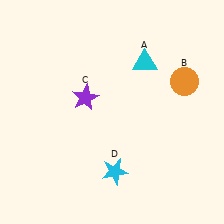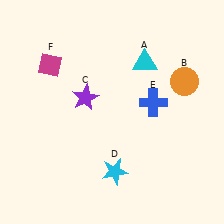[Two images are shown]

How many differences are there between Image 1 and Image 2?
There are 2 differences between the two images.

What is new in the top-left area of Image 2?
A magenta diamond (F) was added in the top-left area of Image 2.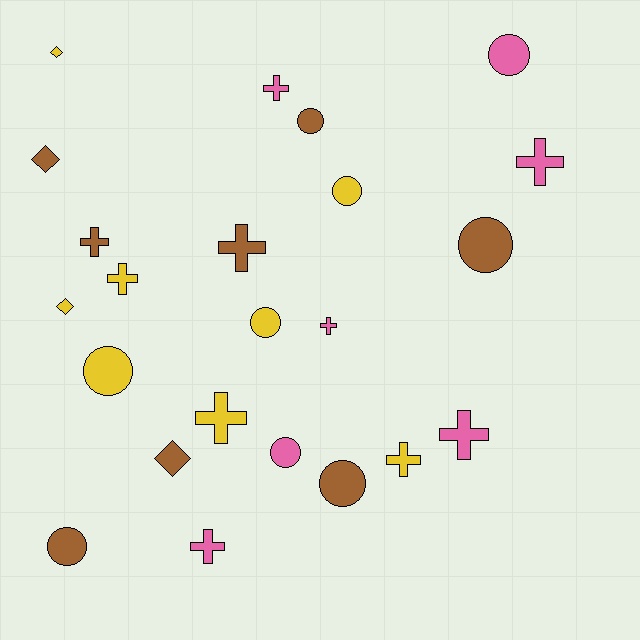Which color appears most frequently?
Yellow, with 8 objects.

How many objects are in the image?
There are 23 objects.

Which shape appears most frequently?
Cross, with 10 objects.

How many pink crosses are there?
There are 5 pink crosses.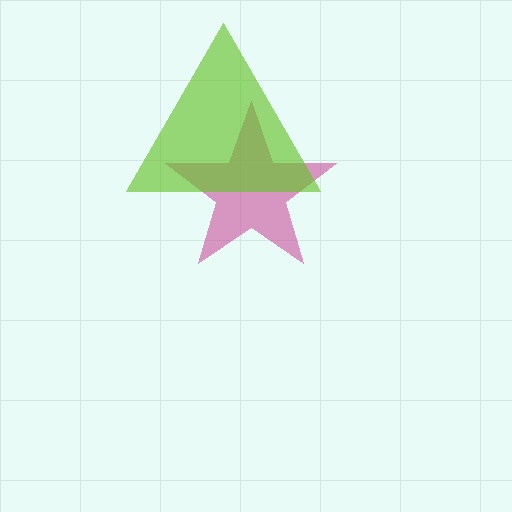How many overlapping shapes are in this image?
There are 2 overlapping shapes in the image.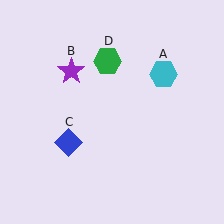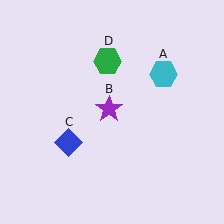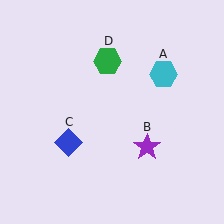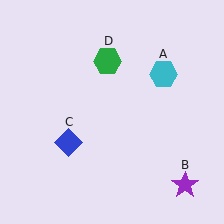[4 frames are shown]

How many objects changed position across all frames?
1 object changed position: purple star (object B).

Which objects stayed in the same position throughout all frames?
Cyan hexagon (object A) and blue diamond (object C) and green hexagon (object D) remained stationary.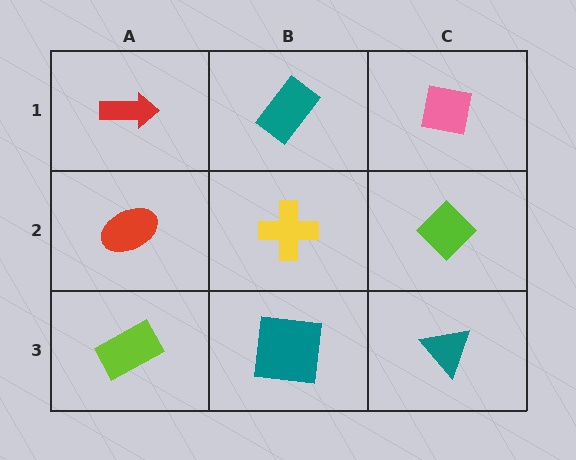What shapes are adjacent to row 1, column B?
A yellow cross (row 2, column B), a red arrow (row 1, column A), a pink square (row 1, column C).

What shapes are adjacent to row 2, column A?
A red arrow (row 1, column A), a lime rectangle (row 3, column A), a yellow cross (row 2, column B).